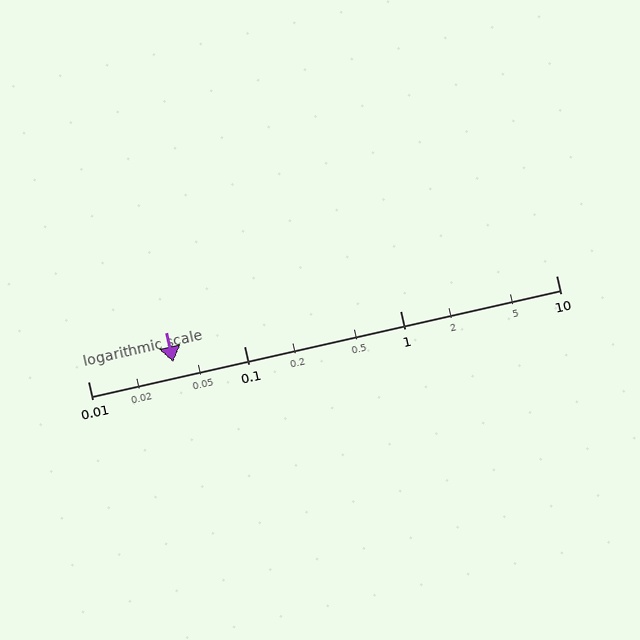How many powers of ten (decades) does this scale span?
The scale spans 3 decades, from 0.01 to 10.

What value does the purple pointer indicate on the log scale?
The pointer indicates approximately 0.035.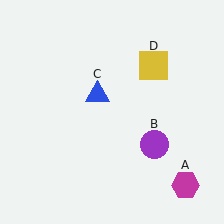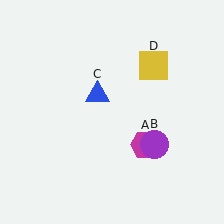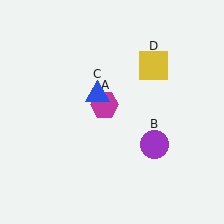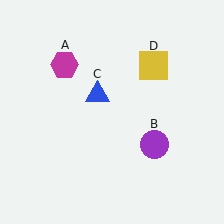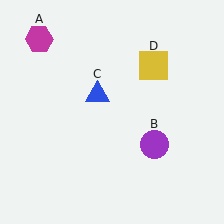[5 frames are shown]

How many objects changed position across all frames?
1 object changed position: magenta hexagon (object A).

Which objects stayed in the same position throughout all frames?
Purple circle (object B) and blue triangle (object C) and yellow square (object D) remained stationary.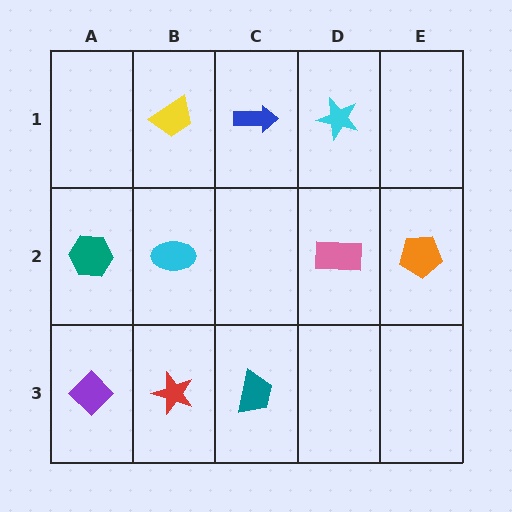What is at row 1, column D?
A cyan star.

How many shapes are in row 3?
3 shapes.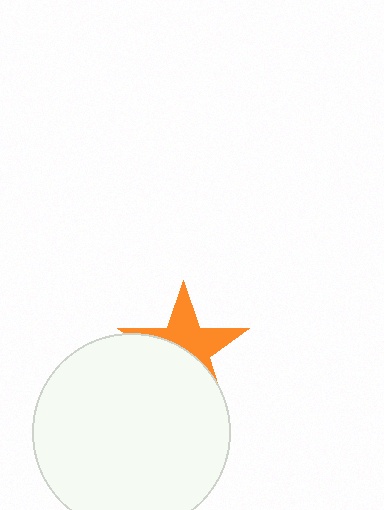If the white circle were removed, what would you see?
You would see the complete orange star.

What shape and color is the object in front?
The object in front is a white circle.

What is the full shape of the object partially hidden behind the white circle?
The partially hidden object is an orange star.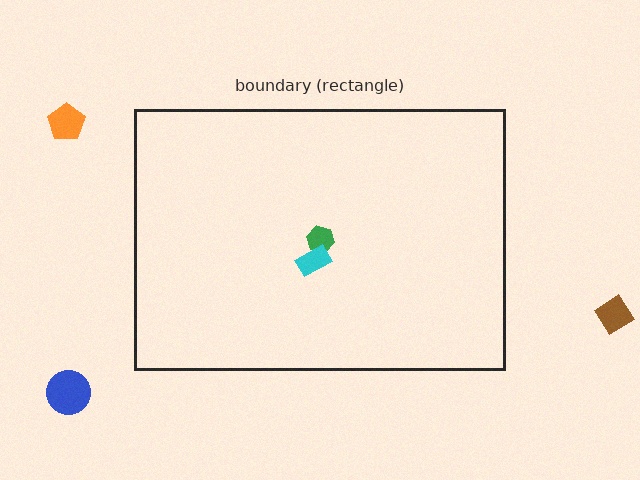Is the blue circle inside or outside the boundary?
Outside.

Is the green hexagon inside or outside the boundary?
Inside.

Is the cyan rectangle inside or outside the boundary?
Inside.